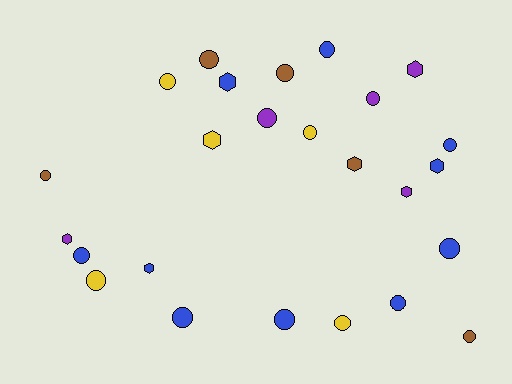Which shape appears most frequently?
Circle, with 17 objects.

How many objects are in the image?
There are 25 objects.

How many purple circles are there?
There are 2 purple circles.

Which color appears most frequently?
Blue, with 10 objects.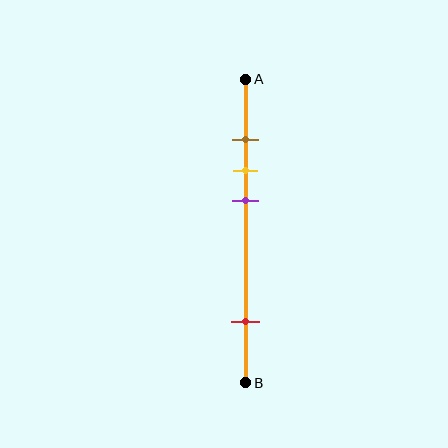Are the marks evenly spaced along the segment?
No, the marks are not evenly spaced.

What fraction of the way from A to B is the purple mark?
The purple mark is approximately 40% (0.4) of the way from A to B.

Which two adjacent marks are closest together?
The brown and yellow marks are the closest adjacent pair.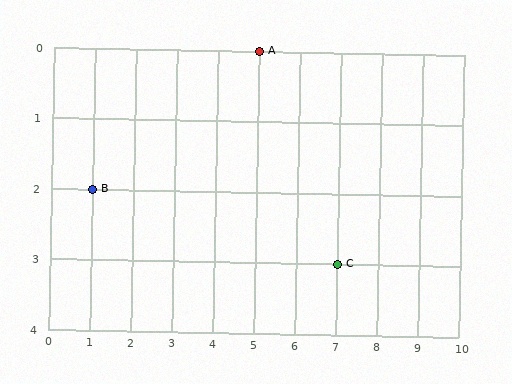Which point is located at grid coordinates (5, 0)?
Point A is at (5, 0).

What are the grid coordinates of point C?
Point C is at grid coordinates (7, 3).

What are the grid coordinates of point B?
Point B is at grid coordinates (1, 2).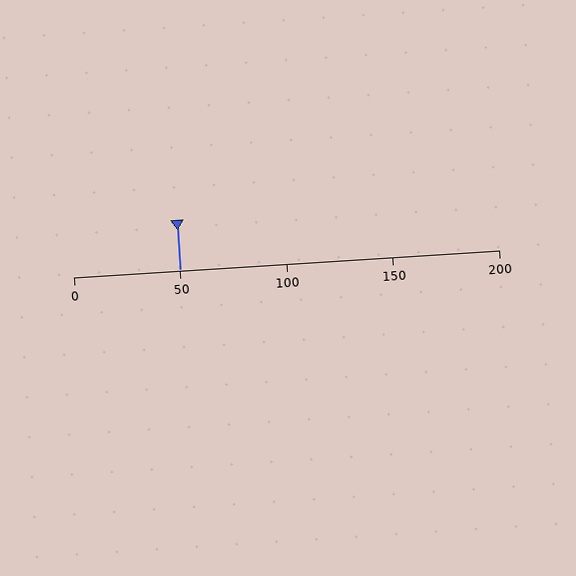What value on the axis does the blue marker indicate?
The marker indicates approximately 50.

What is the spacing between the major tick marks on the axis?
The major ticks are spaced 50 apart.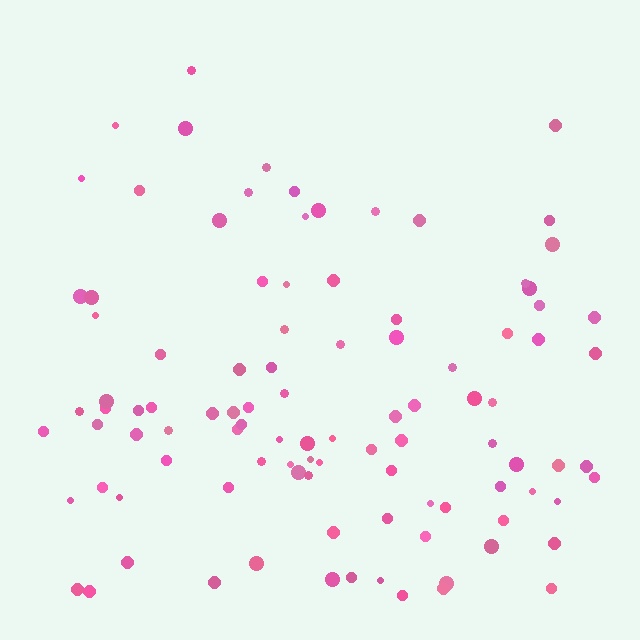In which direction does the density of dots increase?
From top to bottom, with the bottom side densest.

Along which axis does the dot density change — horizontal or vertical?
Vertical.